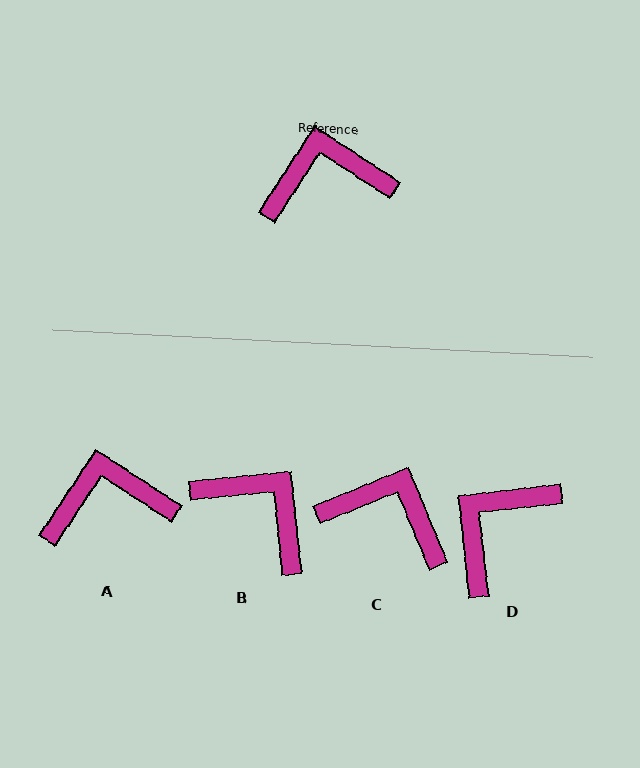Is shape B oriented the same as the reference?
No, it is off by about 51 degrees.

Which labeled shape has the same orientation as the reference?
A.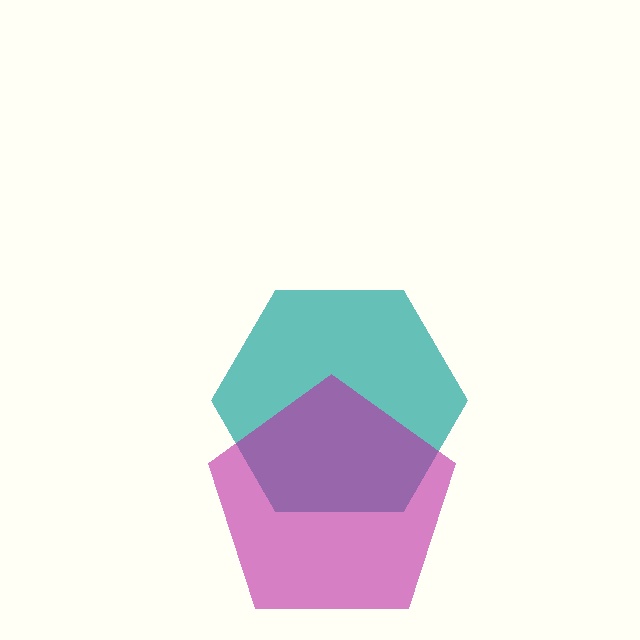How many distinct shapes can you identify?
There are 2 distinct shapes: a teal hexagon, a magenta pentagon.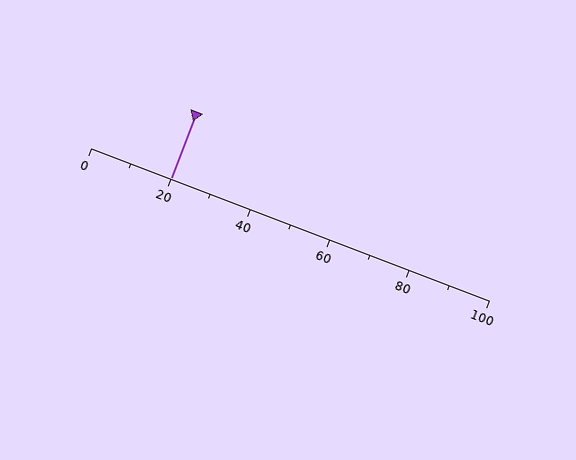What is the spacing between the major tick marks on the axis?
The major ticks are spaced 20 apart.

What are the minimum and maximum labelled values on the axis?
The axis runs from 0 to 100.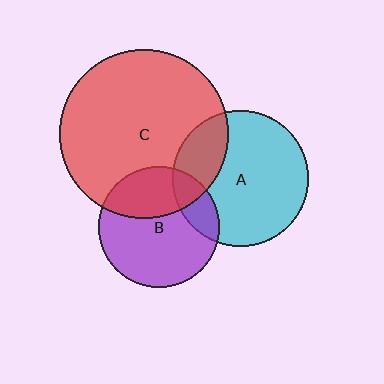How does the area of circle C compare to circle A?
Approximately 1.5 times.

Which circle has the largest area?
Circle C (red).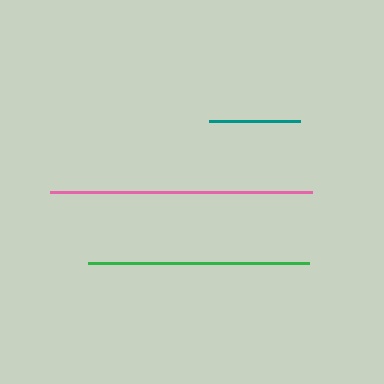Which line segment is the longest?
The pink line is the longest at approximately 262 pixels.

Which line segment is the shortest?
The teal line is the shortest at approximately 91 pixels.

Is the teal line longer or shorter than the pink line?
The pink line is longer than the teal line.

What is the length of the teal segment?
The teal segment is approximately 91 pixels long.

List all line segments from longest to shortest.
From longest to shortest: pink, green, teal.